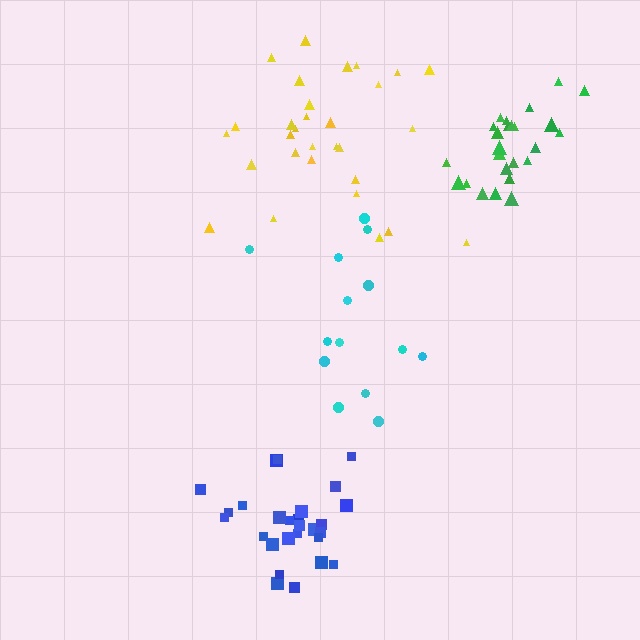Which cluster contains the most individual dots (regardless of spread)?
Yellow (30).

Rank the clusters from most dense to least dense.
green, blue, yellow, cyan.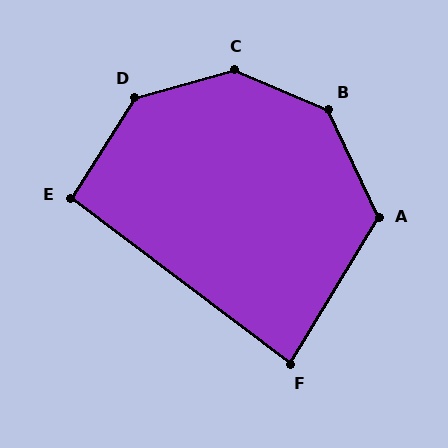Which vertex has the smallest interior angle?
F, at approximately 84 degrees.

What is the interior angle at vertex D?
Approximately 138 degrees (obtuse).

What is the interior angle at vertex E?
Approximately 95 degrees (approximately right).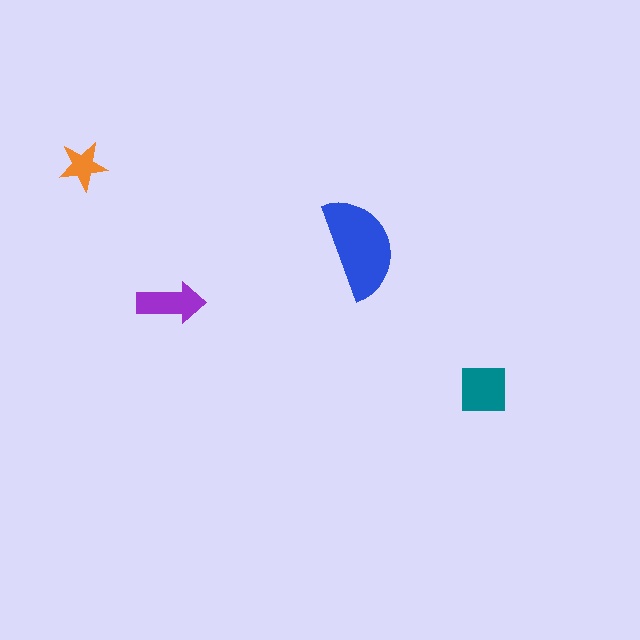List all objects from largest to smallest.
The blue semicircle, the teal square, the purple arrow, the orange star.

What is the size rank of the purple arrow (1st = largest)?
3rd.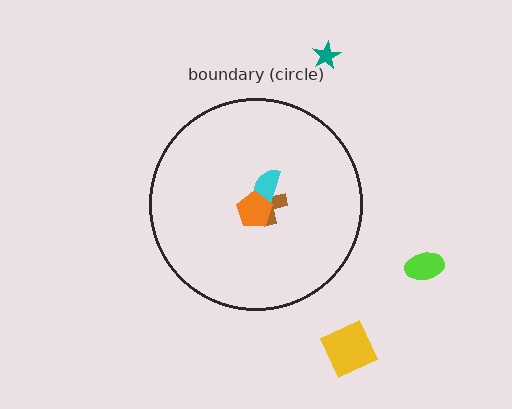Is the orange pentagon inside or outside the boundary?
Inside.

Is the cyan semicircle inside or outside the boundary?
Inside.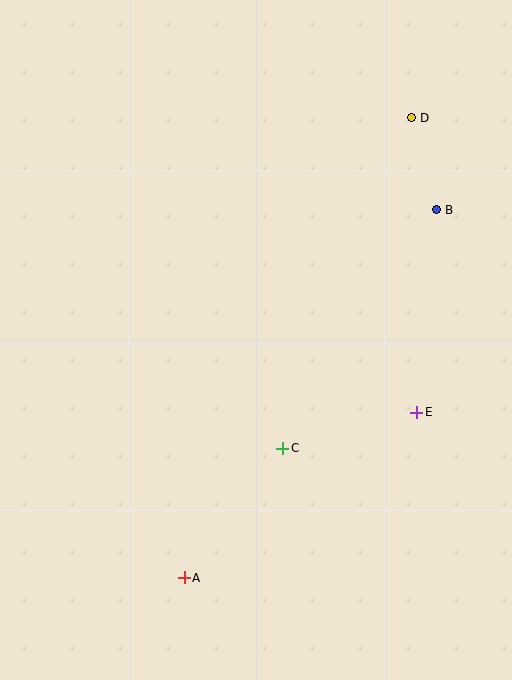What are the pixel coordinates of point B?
Point B is at (437, 210).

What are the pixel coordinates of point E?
Point E is at (417, 412).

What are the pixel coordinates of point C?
Point C is at (283, 448).